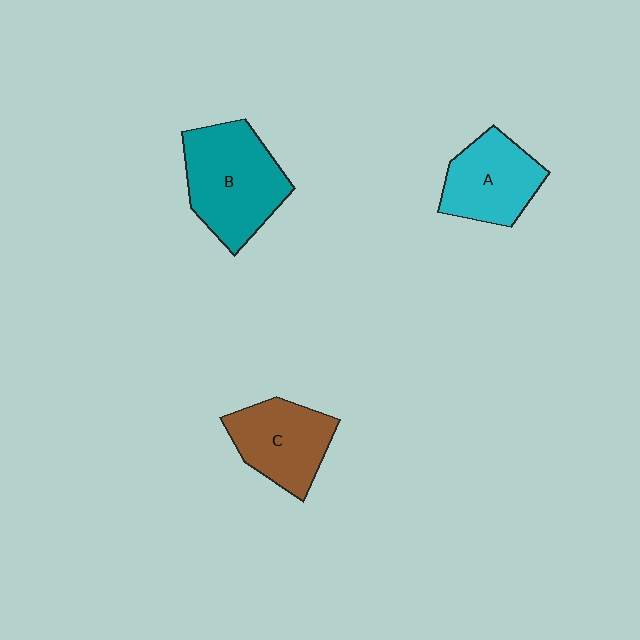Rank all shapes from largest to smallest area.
From largest to smallest: B (teal), C (brown), A (cyan).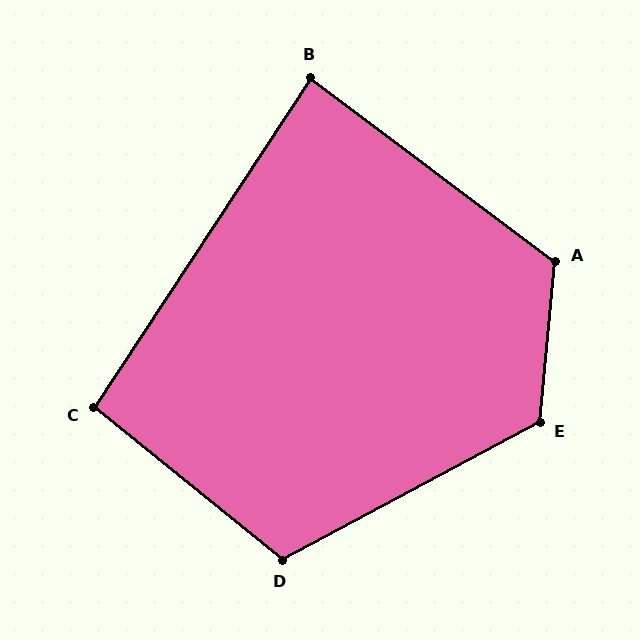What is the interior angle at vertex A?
Approximately 121 degrees (obtuse).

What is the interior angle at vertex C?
Approximately 96 degrees (obtuse).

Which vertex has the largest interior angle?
E, at approximately 124 degrees.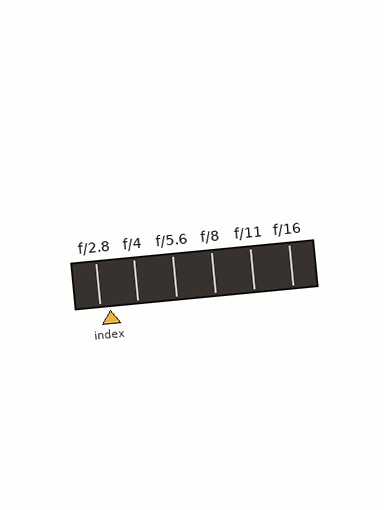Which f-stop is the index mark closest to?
The index mark is closest to f/2.8.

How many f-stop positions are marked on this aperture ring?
There are 6 f-stop positions marked.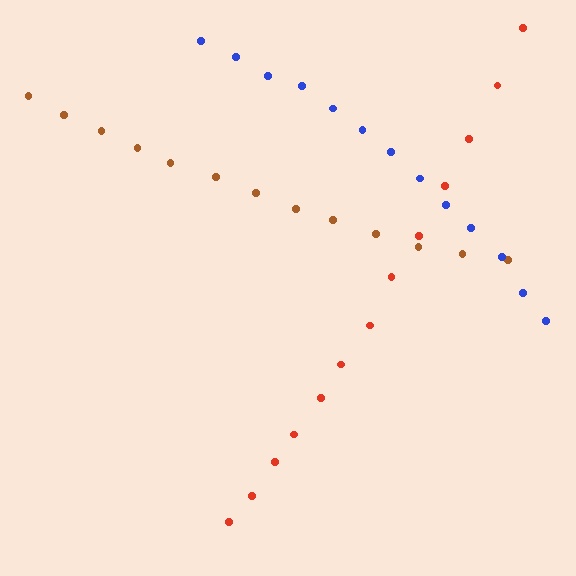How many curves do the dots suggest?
There are 3 distinct paths.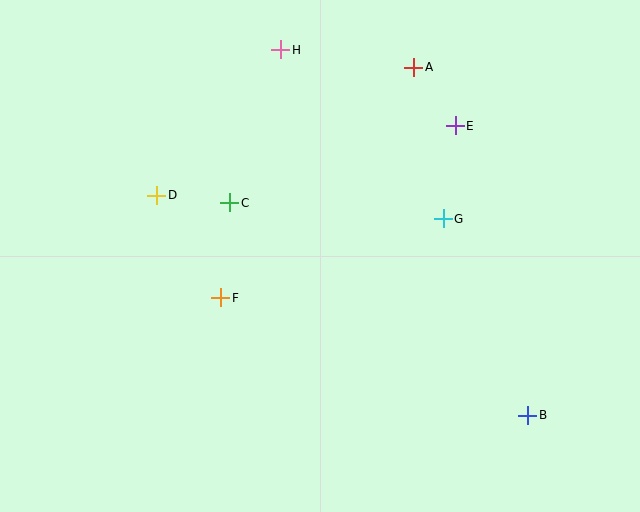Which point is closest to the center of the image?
Point C at (230, 203) is closest to the center.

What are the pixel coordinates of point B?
Point B is at (528, 415).